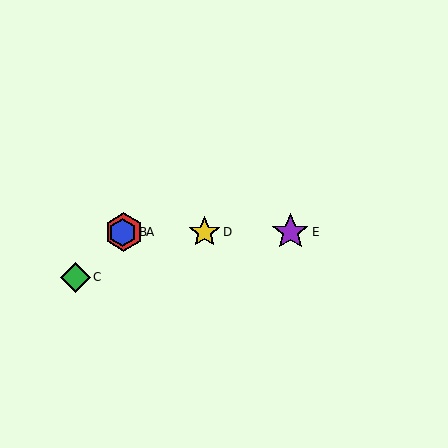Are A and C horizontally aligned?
No, A is at y≈232 and C is at y≈277.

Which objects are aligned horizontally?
Objects A, B, D, E are aligned horizontally.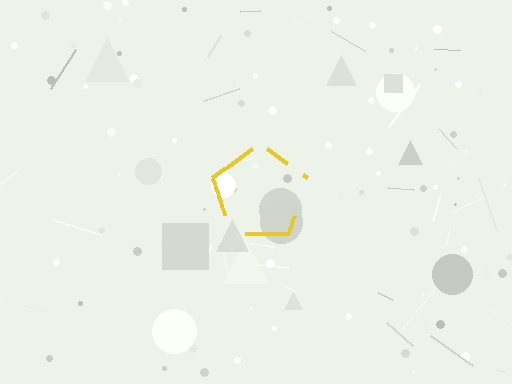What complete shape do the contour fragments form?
The contour fragments form a pentagon.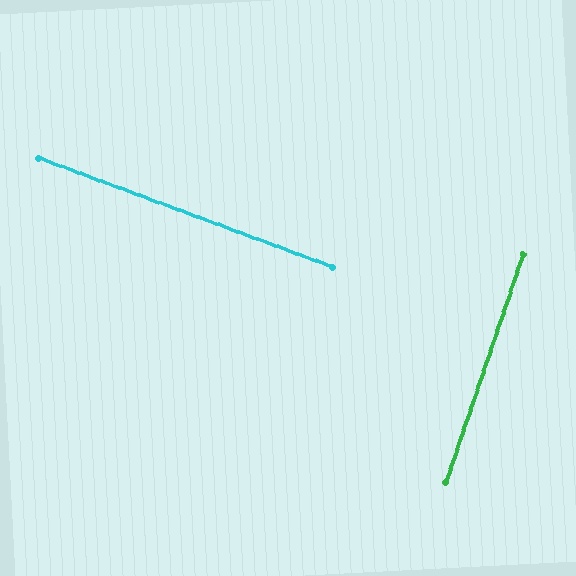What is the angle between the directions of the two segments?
Approximately 88 degrees.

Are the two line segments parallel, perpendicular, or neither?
Perpendicular — they meet at approximately 88°.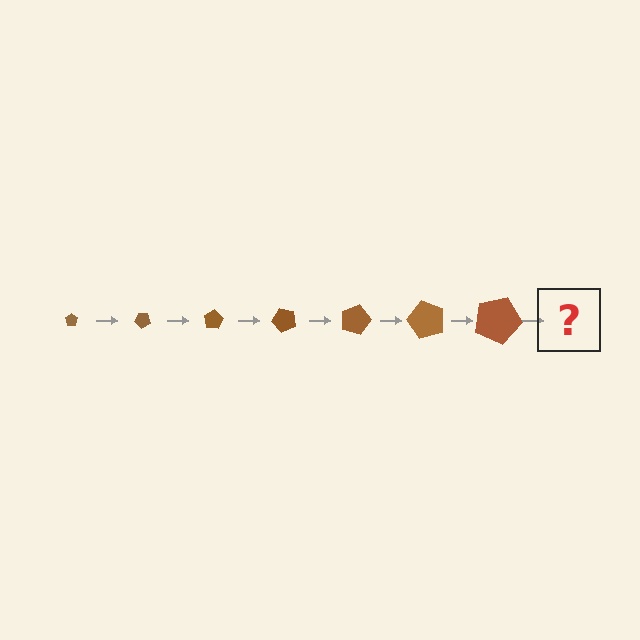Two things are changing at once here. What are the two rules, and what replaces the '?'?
The two rules are that the pentagon grows larger each step and it rotates 40 degrees each step. The '?' should be a pentagon, larger than the previous one and rotated 280 degrees from the start.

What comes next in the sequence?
The next element should be a pentagon, larger than the previous one and rotated 280 degrees from the start.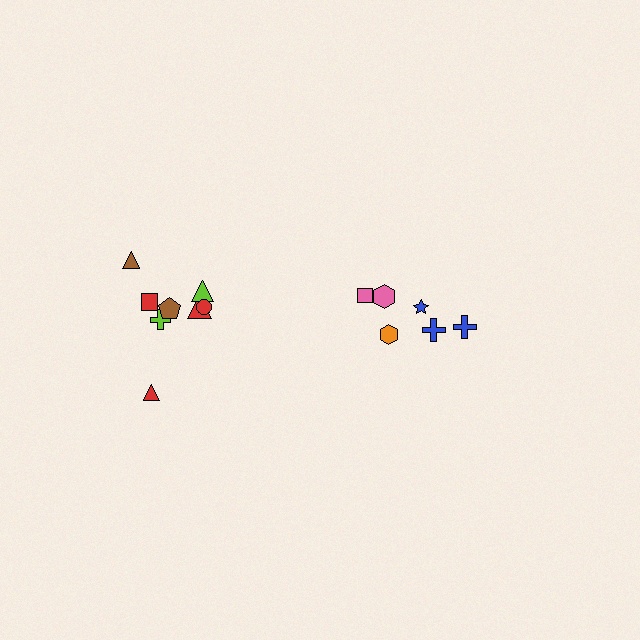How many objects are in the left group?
There are 8 objects.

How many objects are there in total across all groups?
There are 14 objects.